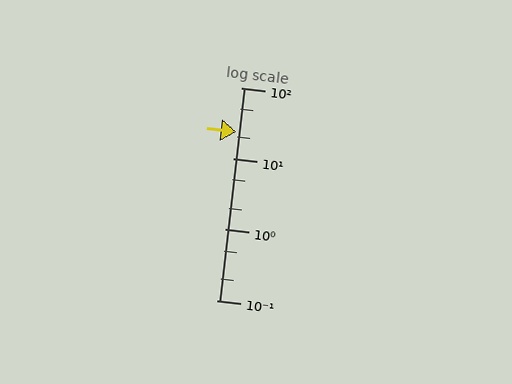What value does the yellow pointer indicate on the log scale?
The pointer indicates approximately 24.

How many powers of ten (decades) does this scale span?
The scale spans 3 decades, from 0.1 to 100.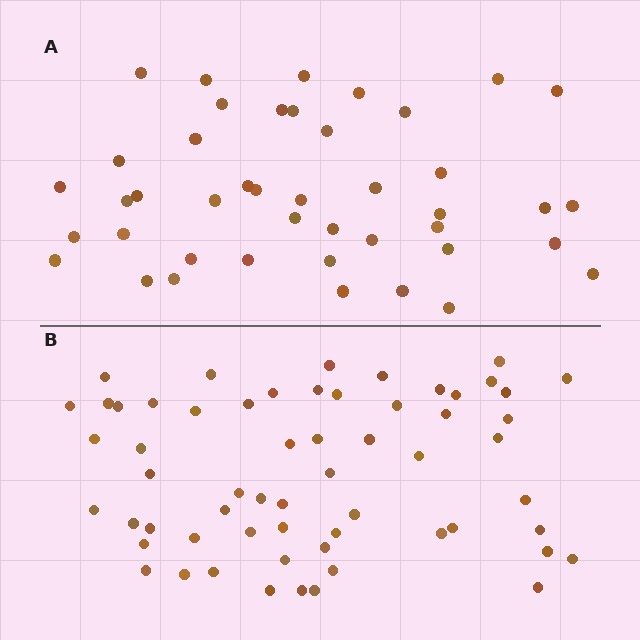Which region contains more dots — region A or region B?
Region B (the bottom region) has more dots.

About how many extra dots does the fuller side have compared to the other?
Region B has approximately 15 more dots than region A.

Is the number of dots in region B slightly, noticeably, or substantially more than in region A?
Region B has noticeably more, but not dramatically so. The ratio is roughly 1.4 to 1.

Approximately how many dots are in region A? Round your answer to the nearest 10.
About 40 dots. (The exact count is 43, which rounds to 40.)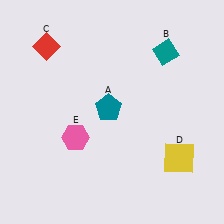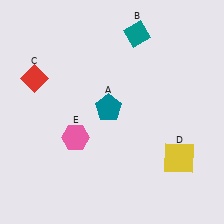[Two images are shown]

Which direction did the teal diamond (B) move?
The teal diamond (B) moved left.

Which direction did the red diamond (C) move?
The red diamond (C) moved down.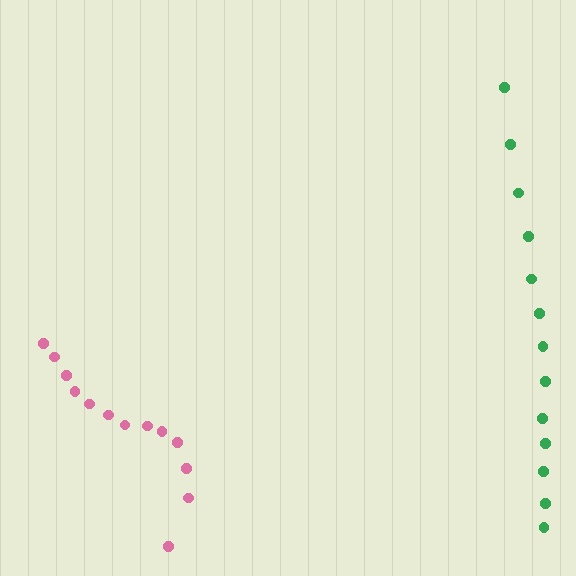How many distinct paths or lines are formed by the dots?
There are 2 distinct paths.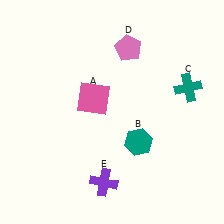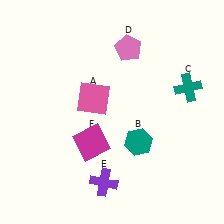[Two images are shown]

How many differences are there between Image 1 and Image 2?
There is 1 difference between the two images.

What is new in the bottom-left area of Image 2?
A magenta square (F) was added in the bottom-left area of Image 2.